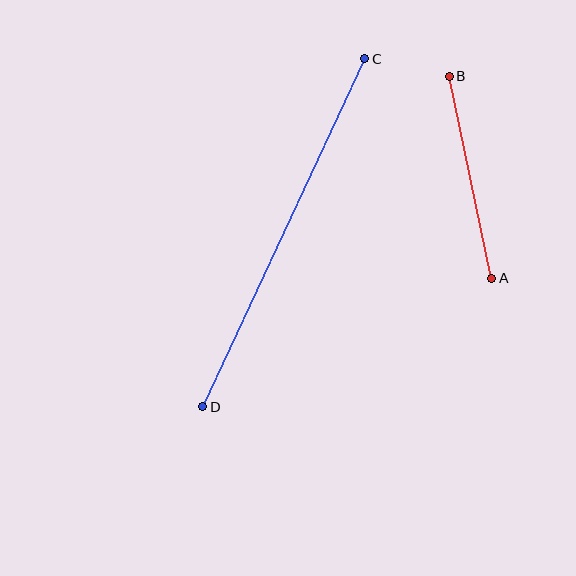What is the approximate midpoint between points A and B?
The midpoint is at approximately (471, 177) pixels.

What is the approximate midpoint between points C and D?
The midpoint is at approximately (284, 233) pixels.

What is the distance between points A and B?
The distance is approximately 206 pixels.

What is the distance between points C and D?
The distance is approximately 384 pixels.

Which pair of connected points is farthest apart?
Points C and D are farthest apart.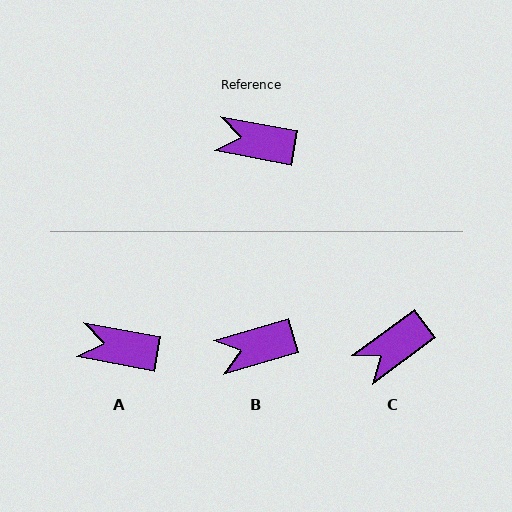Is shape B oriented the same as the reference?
No, it is off by about 26 degrees.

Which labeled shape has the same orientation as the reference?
A.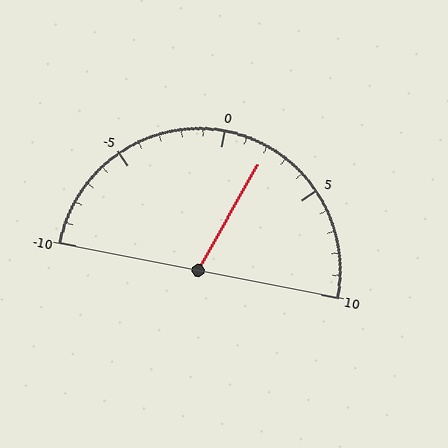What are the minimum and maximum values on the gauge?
The gauge ranges from -10 to 10.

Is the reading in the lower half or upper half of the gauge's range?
The reading is in the upper half of the range (-10 to 10).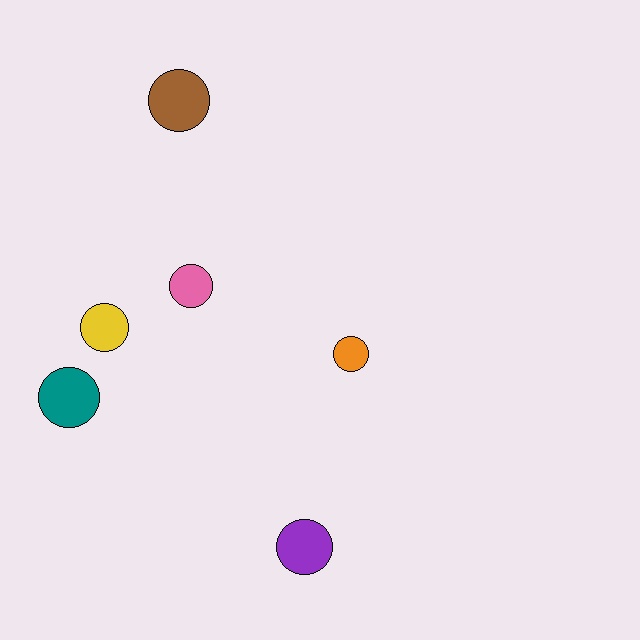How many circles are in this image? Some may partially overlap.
There are 6 circles.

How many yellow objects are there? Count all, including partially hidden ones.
There is 1 yellow object.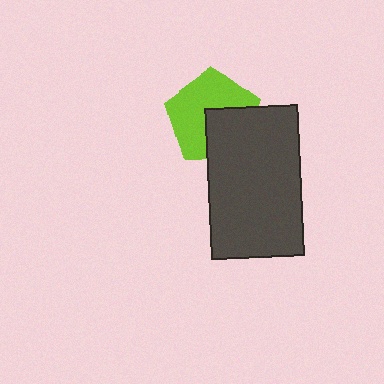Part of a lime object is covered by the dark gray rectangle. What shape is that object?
It is a pentagon.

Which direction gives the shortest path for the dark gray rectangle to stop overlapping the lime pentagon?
Moving toward the lower-right gives the shortest separation.